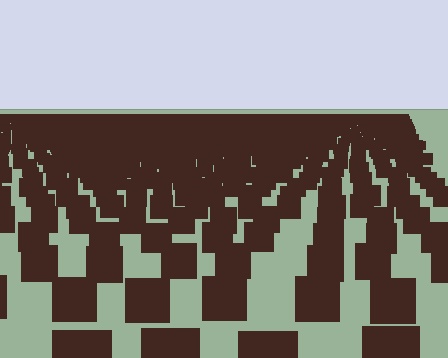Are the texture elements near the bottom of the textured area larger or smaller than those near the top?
Larger. Near the bottom, elements are closer to the viewer and appear at a bigger on-screen size.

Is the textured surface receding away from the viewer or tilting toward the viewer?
The surface is receding away from the viewer. Texture elements get smaller and denser toward the top.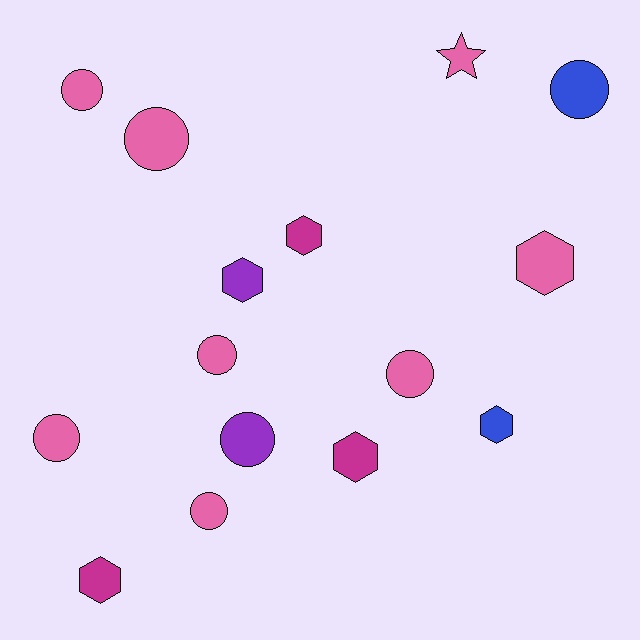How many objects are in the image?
There are 15 objects.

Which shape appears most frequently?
Circle, with 8 objects.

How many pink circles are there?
There are 6 pink circles.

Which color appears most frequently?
Pink, with 8 objects.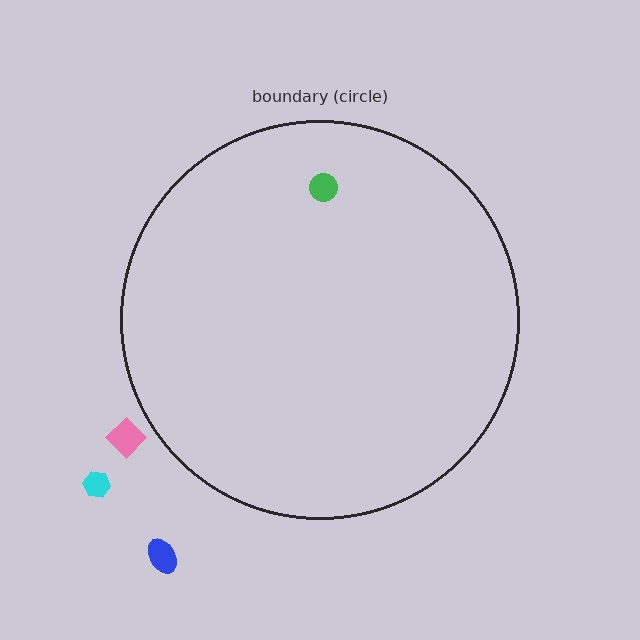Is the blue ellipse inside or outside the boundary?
Outside.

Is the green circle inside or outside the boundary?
Inside.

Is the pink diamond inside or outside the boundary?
Outside.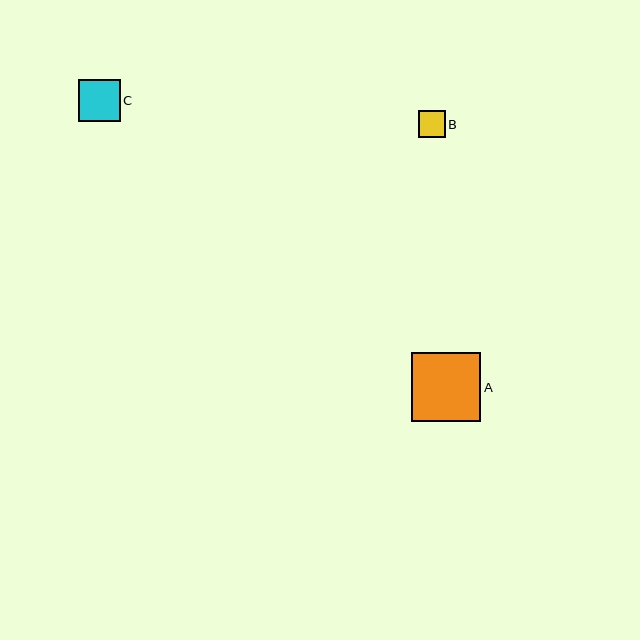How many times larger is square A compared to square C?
Square A is approximately 1.7 times the size of square C.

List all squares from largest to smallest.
From largest to smallest: A, C, B.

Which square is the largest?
Square A is the largest with a size of approximately 69 pixels.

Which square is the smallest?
Square B is the smallest with a size of approximately 27 pixels.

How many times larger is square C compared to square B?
Square C is approximately 1.6 times the size of square B.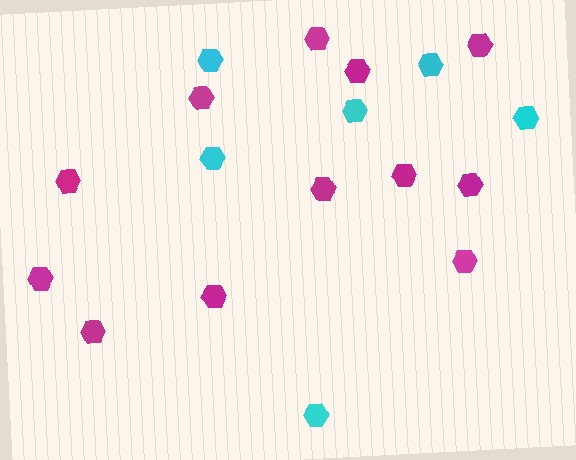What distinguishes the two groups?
There are 2 groups: one group of magenta hexagons (12) and one group of cyan hexagons (6).